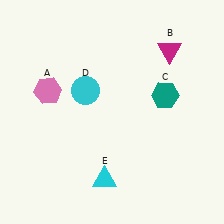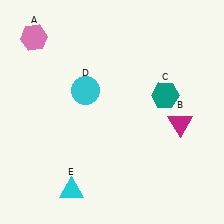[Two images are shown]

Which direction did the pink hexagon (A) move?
The pink hexagon (A) moved up.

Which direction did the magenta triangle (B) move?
The magenta triangle (B) moved down.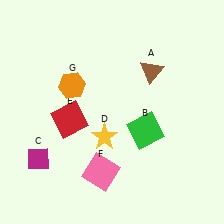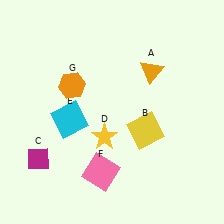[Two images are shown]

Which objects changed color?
A changed from brown to orange. B changed from green to yellow. E changed from red to cyan.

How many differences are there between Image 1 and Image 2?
There are 3 differences between the two images.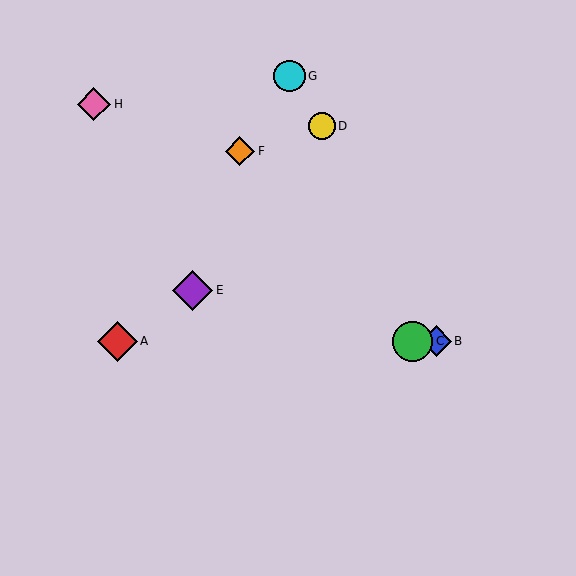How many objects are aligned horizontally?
3 objects (A, B, C) are aligned horizontally.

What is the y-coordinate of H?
Object H is at y≈104.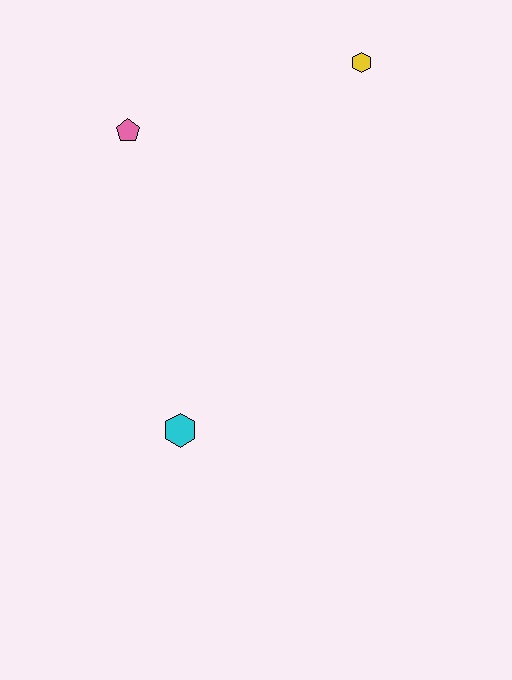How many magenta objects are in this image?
There are no magenta objects.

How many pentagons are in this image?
There is 1 pentagon.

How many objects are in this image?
There are 3 objects.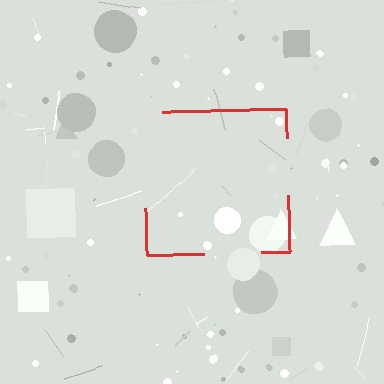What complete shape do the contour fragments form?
The contour fragments form a square.